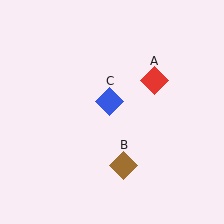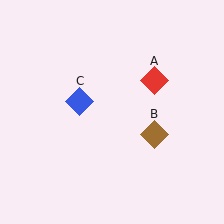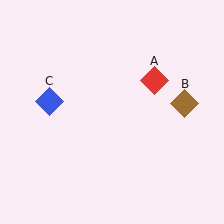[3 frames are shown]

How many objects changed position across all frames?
2 objects changed position: brown diamond (object B), blue diamond (object C).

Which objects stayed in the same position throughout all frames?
Red diamond (object A) remained stationary.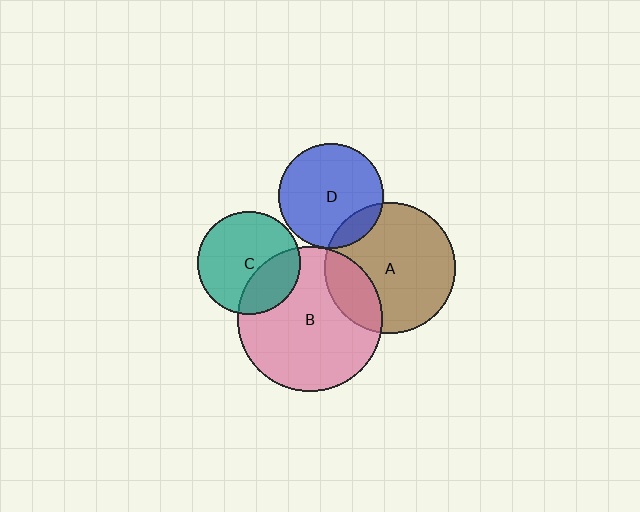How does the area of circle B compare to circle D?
Approximately 1.9 times.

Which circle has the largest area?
Circle B (pink).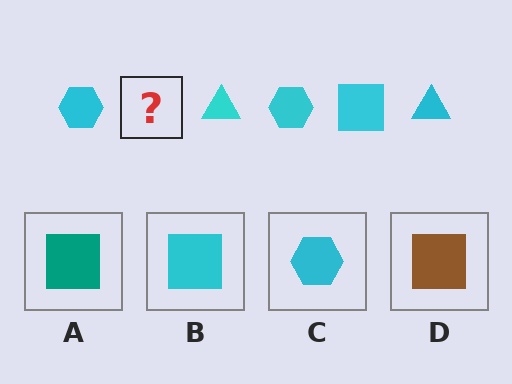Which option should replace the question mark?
Option B.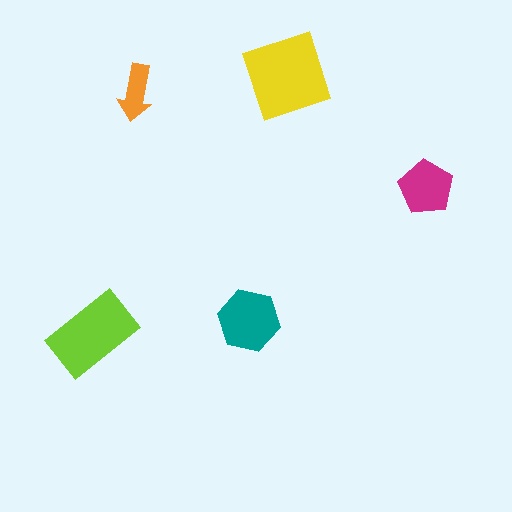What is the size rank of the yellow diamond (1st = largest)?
1st.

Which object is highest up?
The yellow diamond is topmost.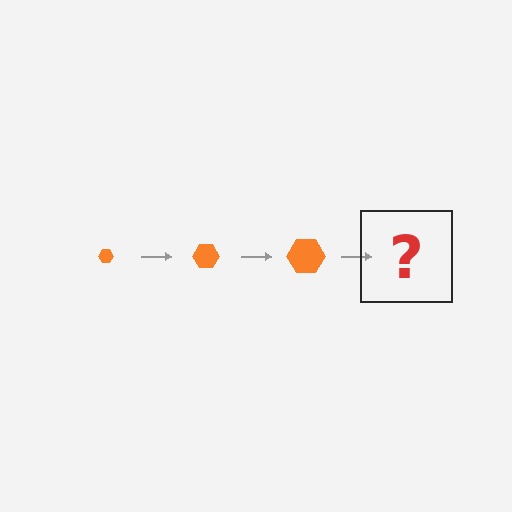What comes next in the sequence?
The next element should be an orange hexagon, larger than the previous one.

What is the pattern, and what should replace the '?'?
The pattern is that the hexagon gets progressively larger each step. The '?' should be an orange hexagon, larger than the previous one.